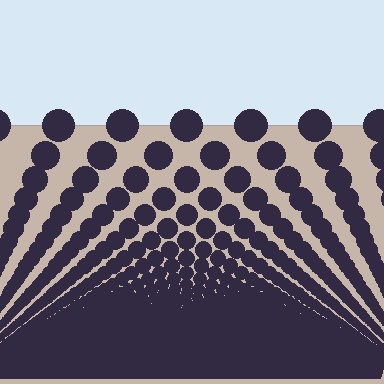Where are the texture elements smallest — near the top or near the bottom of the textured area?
Near the bottom.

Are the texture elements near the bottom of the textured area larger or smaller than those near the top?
Smaller. The gradient is inverted — elements near the bottom are smaller and denser.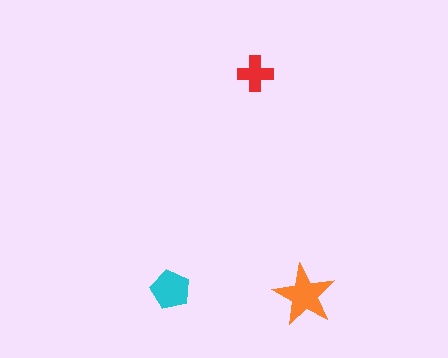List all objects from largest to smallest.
The orange star, the cyan pentagon, the red cross.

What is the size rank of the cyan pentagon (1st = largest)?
2nd.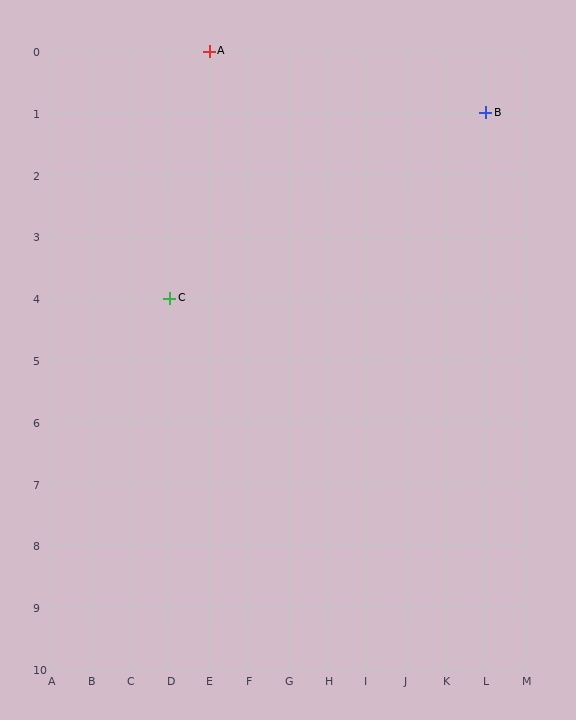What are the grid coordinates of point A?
Point A is at grid coordinates (E, 0).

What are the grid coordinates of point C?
Point C is at grid coordinates (D, 4).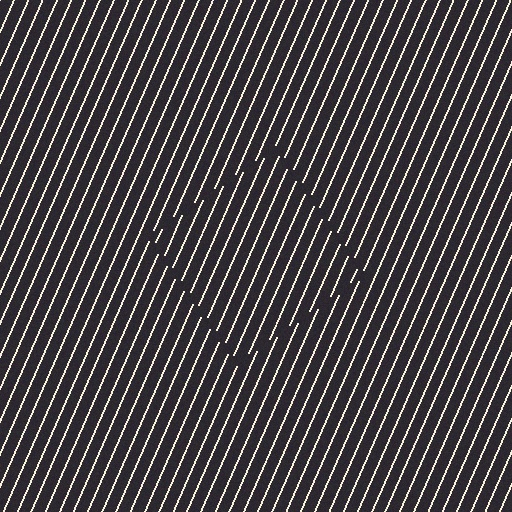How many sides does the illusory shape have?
4 sides — the line-ends trace a square.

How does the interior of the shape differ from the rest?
The interior of the shape contains the same grating, shifted by half a period — the contour is defined by the phase discontinuity where line-ends from the inner and outer gratings abut.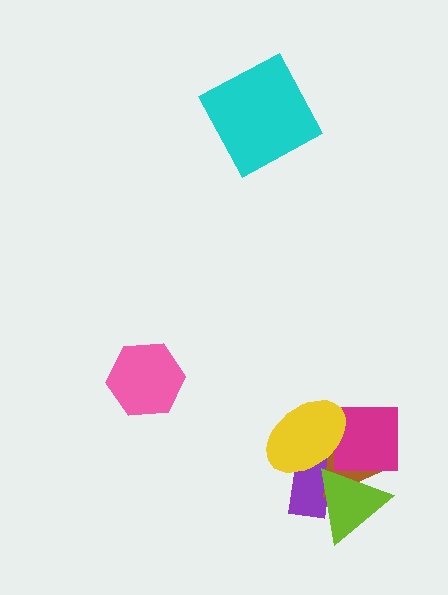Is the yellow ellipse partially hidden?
Yes, it is partially covered by another shape.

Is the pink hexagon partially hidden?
No, no other shape covers it.